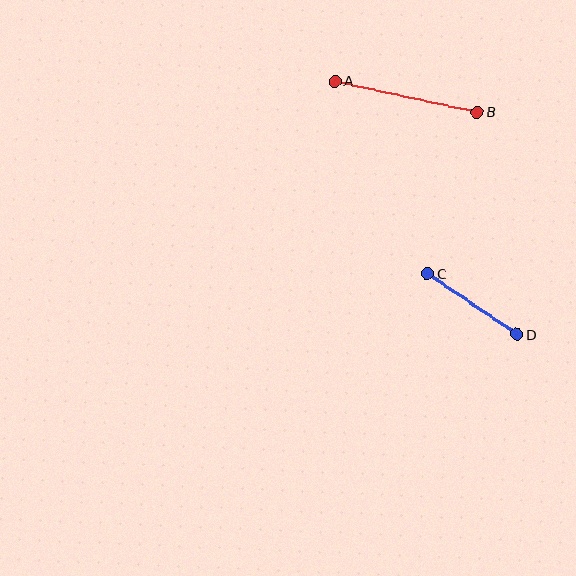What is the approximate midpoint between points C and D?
The midpoint is at approximately (472, 304) pixels.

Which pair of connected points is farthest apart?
Points A and B are farthest apart.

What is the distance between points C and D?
The distance is approximately 108 pixels.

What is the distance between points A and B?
The distance is approximately 145 pixels.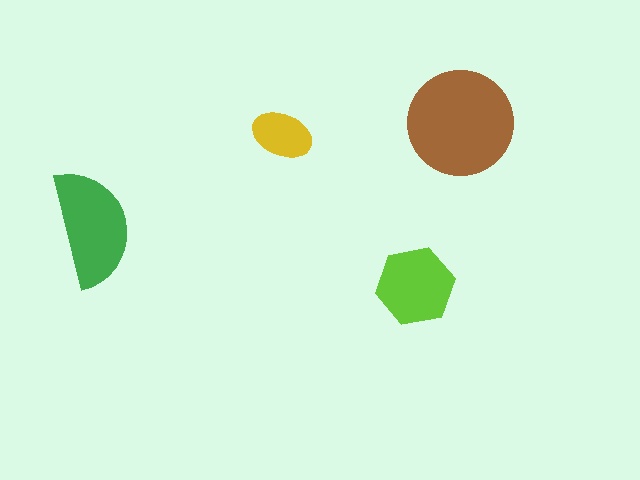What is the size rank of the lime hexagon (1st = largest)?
3rd.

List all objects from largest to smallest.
The brown circle, the green semicircle, the lime hexagon, the yellow ellipse.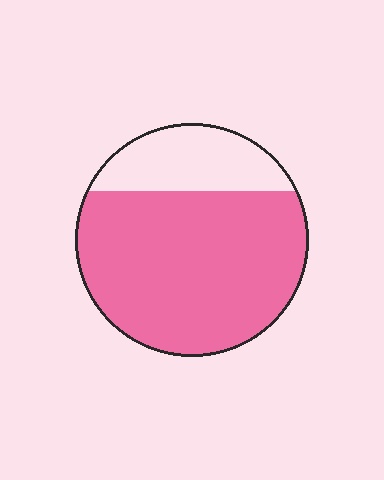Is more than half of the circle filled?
Yes.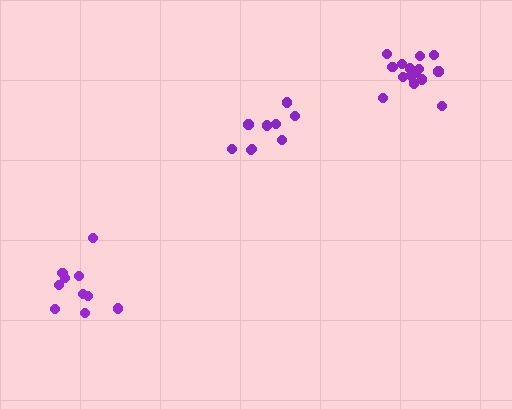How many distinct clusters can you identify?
There are 3 distinct clusters.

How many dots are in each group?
Group 1: 10 dots, Group 2: 9 dots, Group 3: 15 dots (34 total).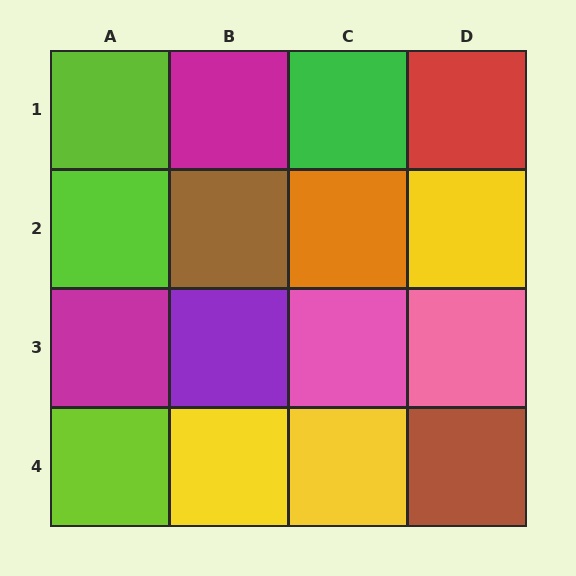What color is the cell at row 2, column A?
Lime.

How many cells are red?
1 cell is red.